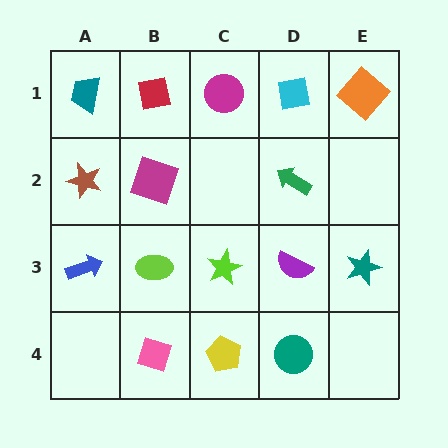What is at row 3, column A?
A blue arrow.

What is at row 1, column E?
An orange diamond.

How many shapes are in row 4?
3 shapes.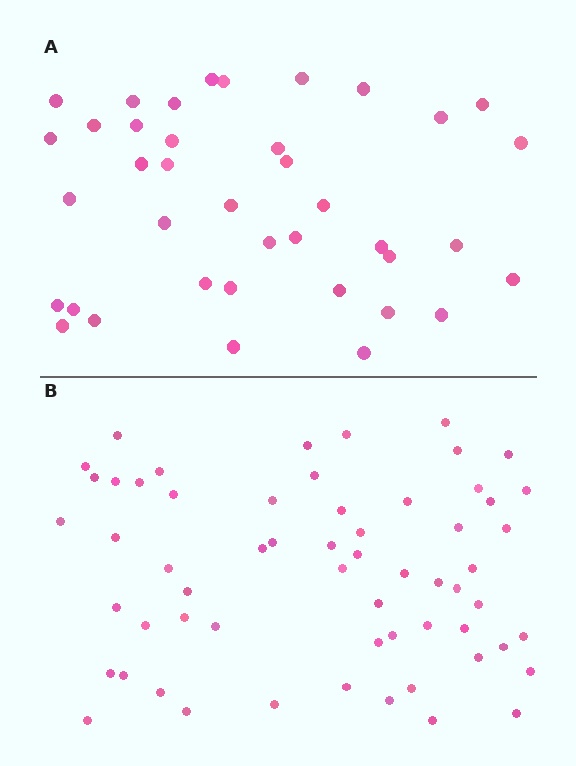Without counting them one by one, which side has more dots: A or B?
Region B (the bottom region) has more dots.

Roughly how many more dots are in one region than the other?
Region B has approximately 20 more dots than region A.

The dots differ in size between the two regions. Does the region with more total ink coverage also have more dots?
No. Region A has more total ink coverage because its dots are larger, but region B actually contains more individual dots. Total area can be misleading — the number of items is what matters here.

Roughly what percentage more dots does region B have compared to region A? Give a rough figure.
About 55% more.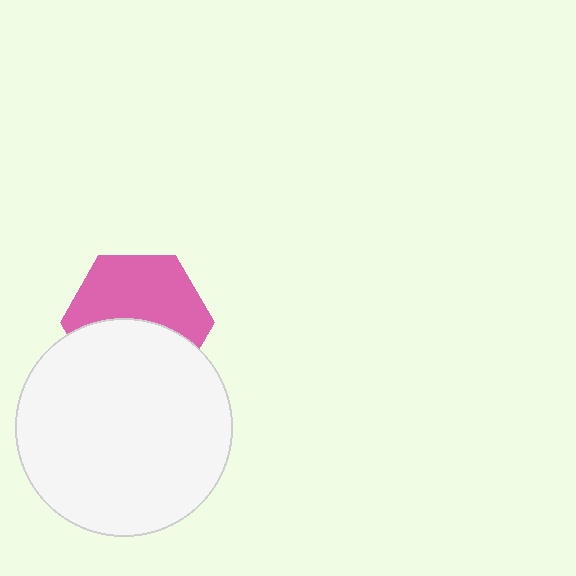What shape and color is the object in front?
The object in front is a white circle.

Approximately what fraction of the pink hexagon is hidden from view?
Roughly 46% of the pink hexagon is hidden behind the white circle.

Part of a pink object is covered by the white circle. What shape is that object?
It is a hexagon.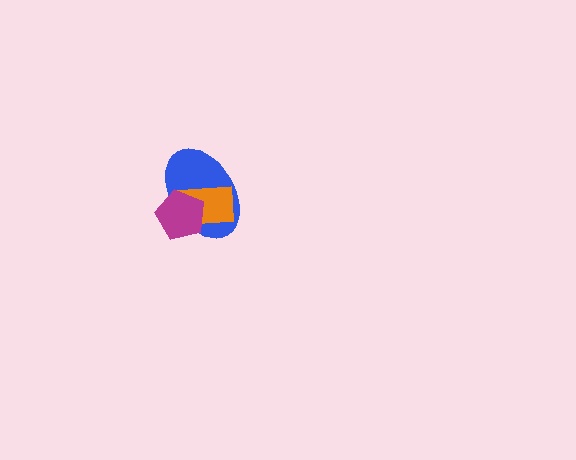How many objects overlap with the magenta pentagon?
2 objects overlap with the magenta pentagon.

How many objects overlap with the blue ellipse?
2 objects overlap with the blue ellipse.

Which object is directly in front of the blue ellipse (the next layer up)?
The orange rectangle is directly in front of the blue ellipse.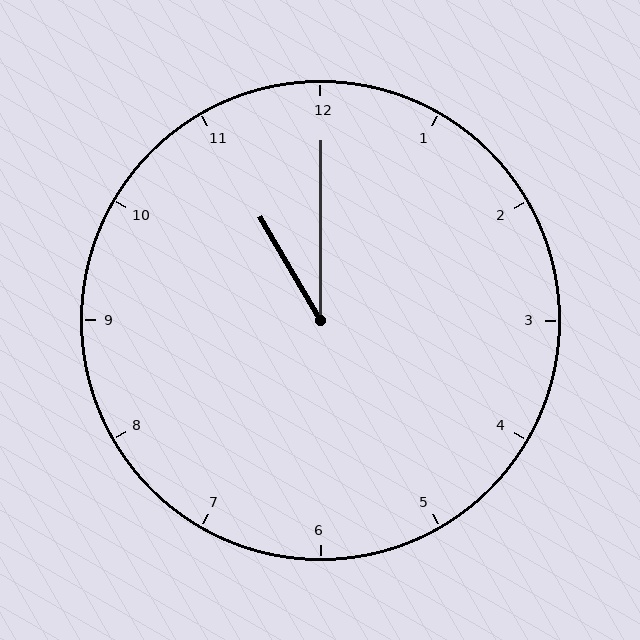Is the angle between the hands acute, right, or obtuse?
It is acute.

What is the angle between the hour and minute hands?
Approximately 30 degrees.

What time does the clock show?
11:00.